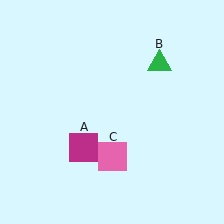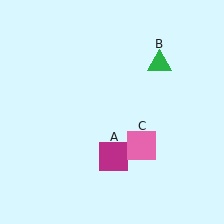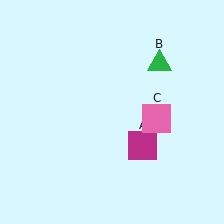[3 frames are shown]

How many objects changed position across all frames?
2 objects changed position: magenta square (object A), pink square (object C).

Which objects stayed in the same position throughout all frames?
Green triangle (object B) remained stationary.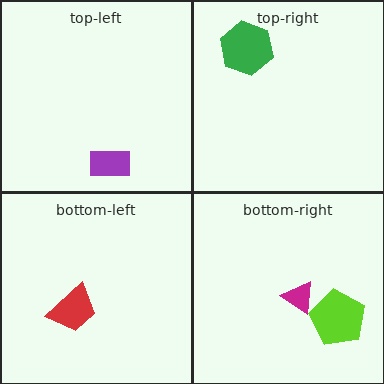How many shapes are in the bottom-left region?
1.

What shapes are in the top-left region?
The purple rectangle.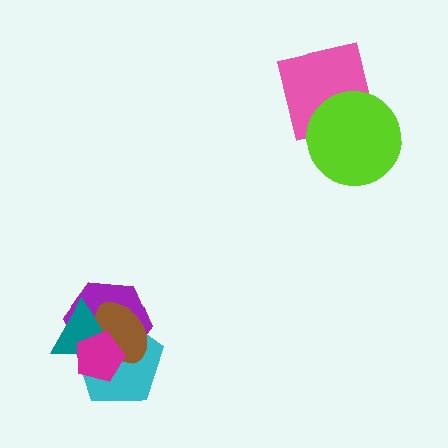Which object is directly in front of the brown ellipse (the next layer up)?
The teal triangle is directly in front of the brown ellipse.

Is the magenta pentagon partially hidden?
No, no other shape covers it.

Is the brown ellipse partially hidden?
Yes, it is partially covered by another shape.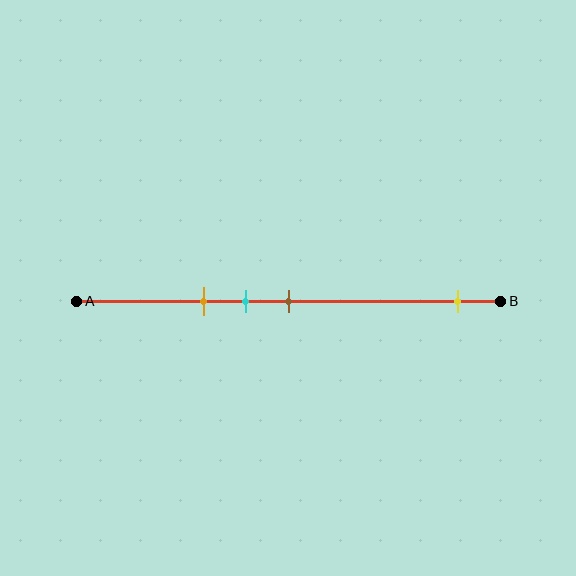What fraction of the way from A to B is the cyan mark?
The cyan mark is approximately 40% (0.4) of the way from A to B.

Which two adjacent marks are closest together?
The cyan and brown marks are the closest adjacent pair.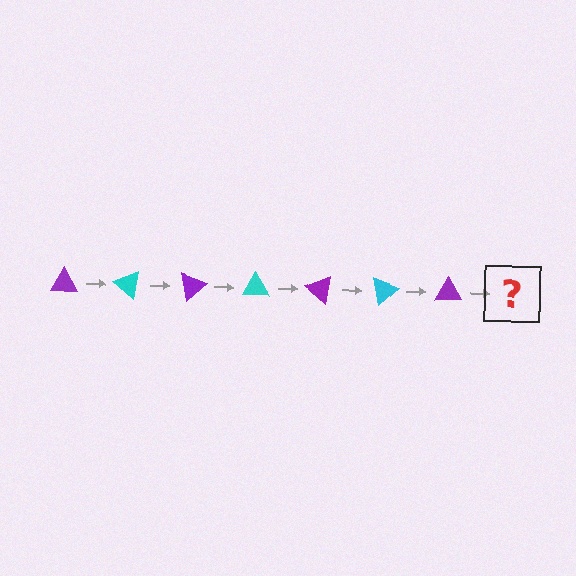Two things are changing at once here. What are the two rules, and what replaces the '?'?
The two rules are that it rotates 40 degrees each step and the color cycles through purple and cyan. The '?' should be a cyan triangle, rotated 280 degrees from the start.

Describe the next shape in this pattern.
It should be a cyan triangle, rotated 280 degrees from the start.